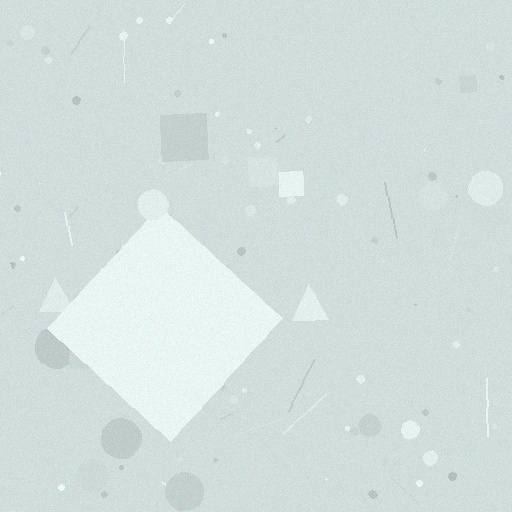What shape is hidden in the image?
A diamond is hidden in the image.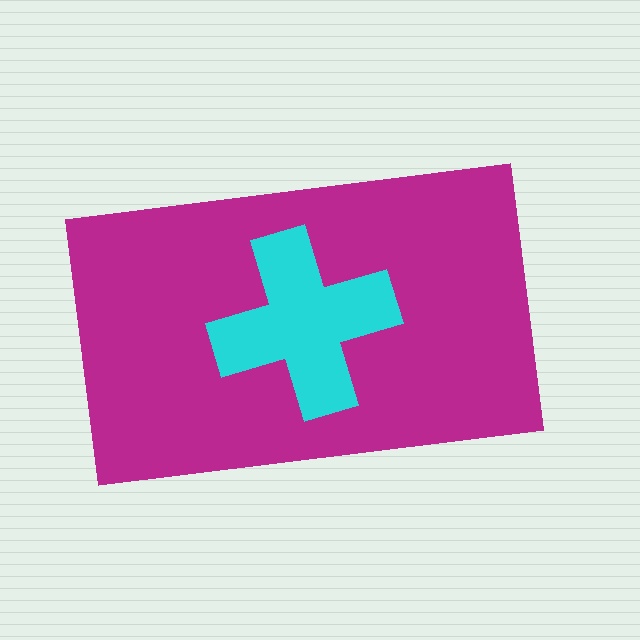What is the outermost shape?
The magenta rectangle.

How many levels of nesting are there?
2.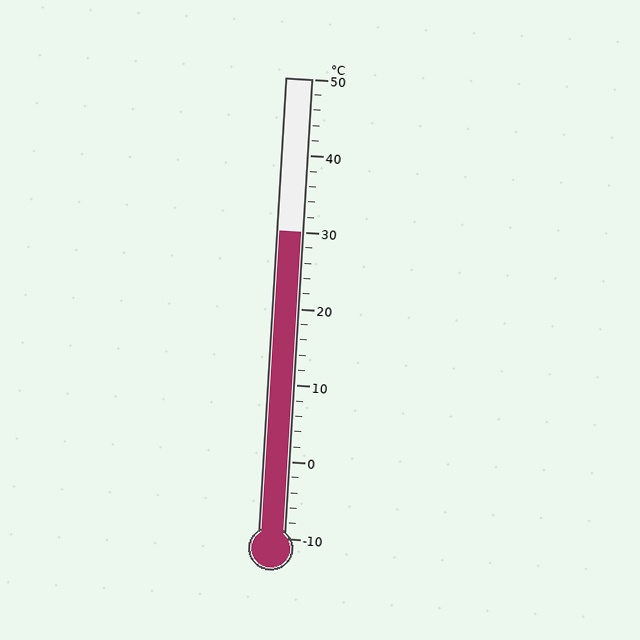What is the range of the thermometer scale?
The thermometer scale ranges from -10°C to 50°C.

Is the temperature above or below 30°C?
The temperature is at 30°C.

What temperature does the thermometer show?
The thermometer shows approximately 30°C.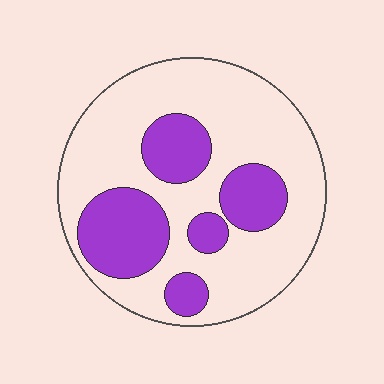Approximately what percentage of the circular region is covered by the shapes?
Approximately 30%.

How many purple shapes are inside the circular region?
5.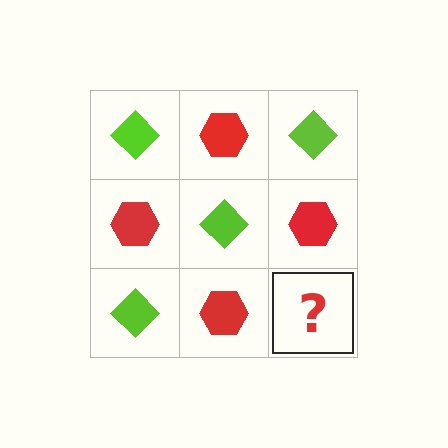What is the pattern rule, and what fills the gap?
The rule is that it alternates lime diamond and red hexagon in a checkerboard pattern. The gap should be filled with a lime diamond.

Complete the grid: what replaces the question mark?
The question mark should be replaced with a lime diamond.